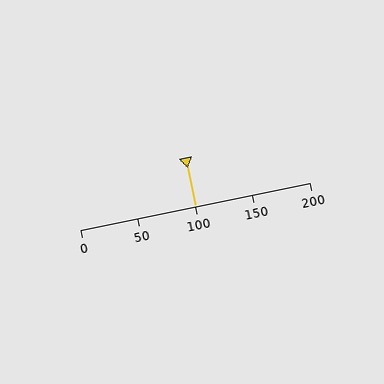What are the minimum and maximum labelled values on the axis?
The axis runs from 0 to 200.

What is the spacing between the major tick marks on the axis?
The major ticks are spaced 50 apart.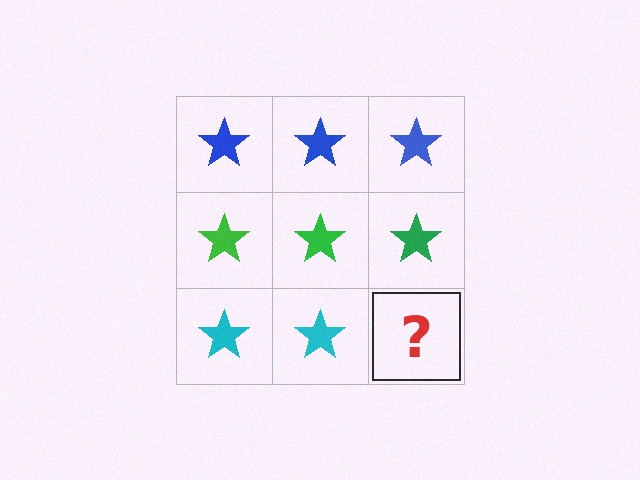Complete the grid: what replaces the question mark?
The question mark should be replaced with a cyan star.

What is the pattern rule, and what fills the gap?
The rule is that each row has a consistent color. The gap should be filled with a cyan star.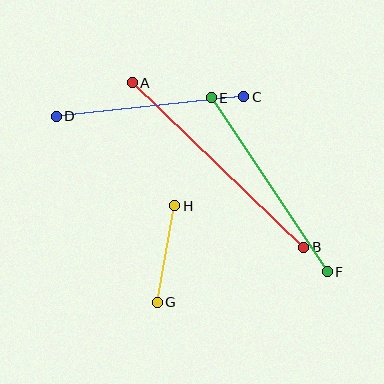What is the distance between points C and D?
The distance is approximately 189 pixels.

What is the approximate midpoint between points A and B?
The midpoint is at approximately (218, 165) pixels.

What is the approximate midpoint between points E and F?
The midpoint is at approximately (269, 185) pixels.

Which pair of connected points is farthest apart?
Points A and B are farthest apart.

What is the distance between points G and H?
The distance is approximately 98 pixels.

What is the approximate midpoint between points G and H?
The midpoint is at approximately (166, 254) pixels.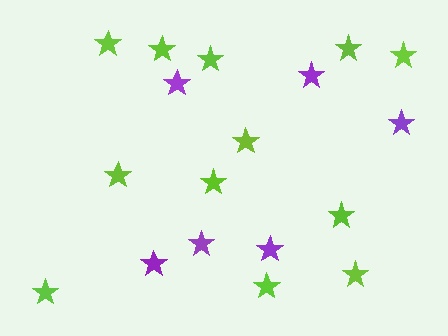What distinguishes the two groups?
There are 2 groups: one group of purple stars (6) and one group of lime stars (12).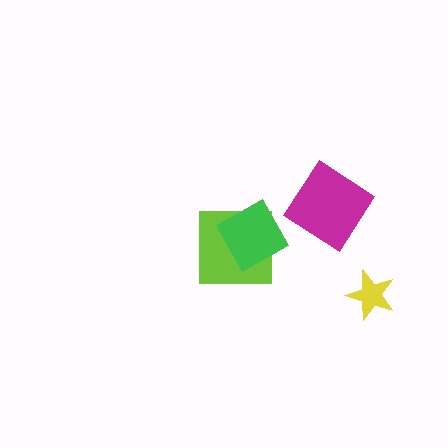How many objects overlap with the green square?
1 object overlaps with the green square.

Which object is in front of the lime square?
The green square is in front of the lime square.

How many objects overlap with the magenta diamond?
0 objects overlap with the magenta diamond.